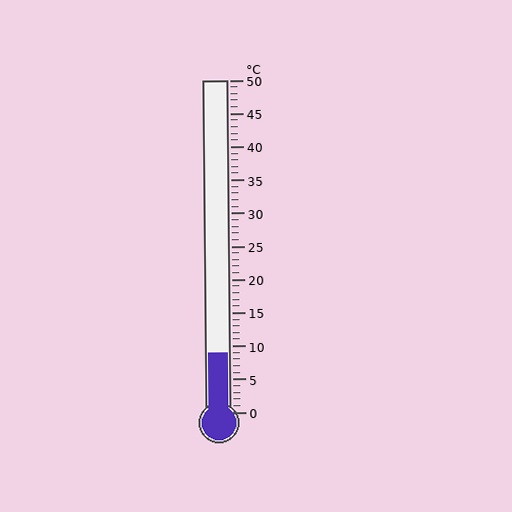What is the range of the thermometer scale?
The thermometer scale ranges from 0°C to 50°C.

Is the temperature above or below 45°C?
The temperature is below 45°C.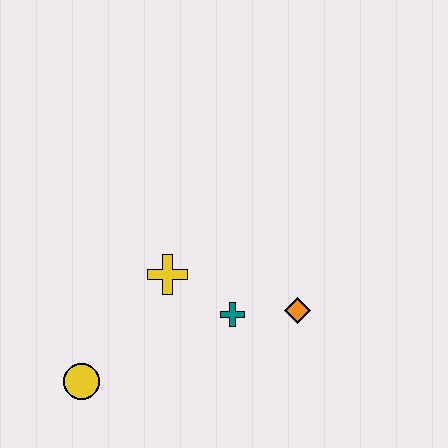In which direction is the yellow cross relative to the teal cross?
The yellow cross is to the left of the teal cross.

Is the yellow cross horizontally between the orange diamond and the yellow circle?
Yes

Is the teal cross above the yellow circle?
Yes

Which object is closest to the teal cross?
The orange diamond is closest to the teal cross.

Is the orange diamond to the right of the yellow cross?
Yes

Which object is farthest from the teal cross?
The yellow circle is farthest from the teal cross.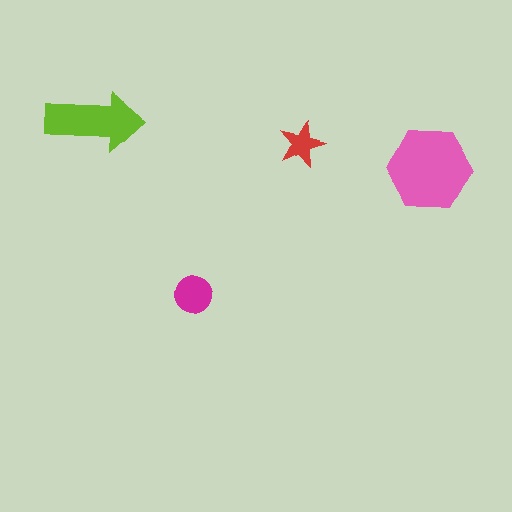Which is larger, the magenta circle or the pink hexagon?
The pink hexagon.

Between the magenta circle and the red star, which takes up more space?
The magenta circle.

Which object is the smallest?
The red star.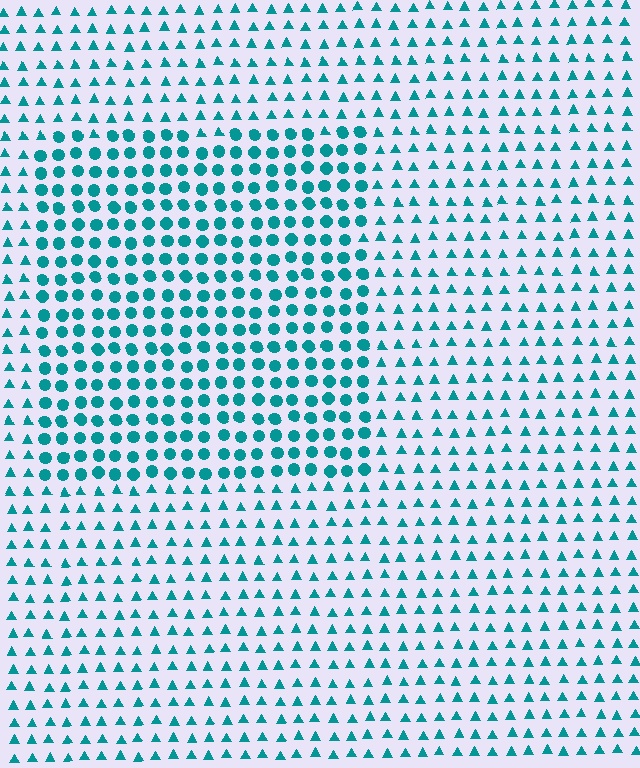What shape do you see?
I see a rectangle.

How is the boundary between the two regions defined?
The boundary is defined by a change in element shape: circles inside vs. triangles outside. All elements share the same color and spacing.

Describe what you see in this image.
The image is filled with small teal elements arranged in a uniform grid. A rectangle-shaped region contains circles, while the surrounding area contains triangles. The boundary is defined purely by the change in element shape.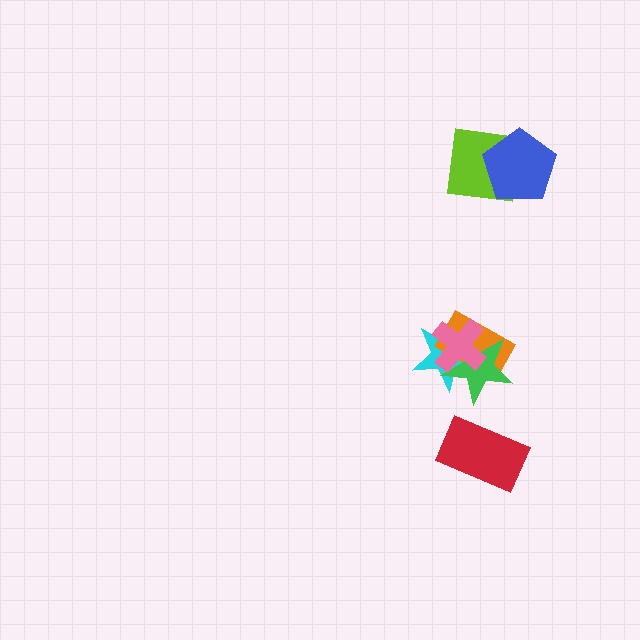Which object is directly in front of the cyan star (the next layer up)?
The orange rectangle is directly in front of the cyan star.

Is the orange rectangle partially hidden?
Yes, it is partially covered by another shape.